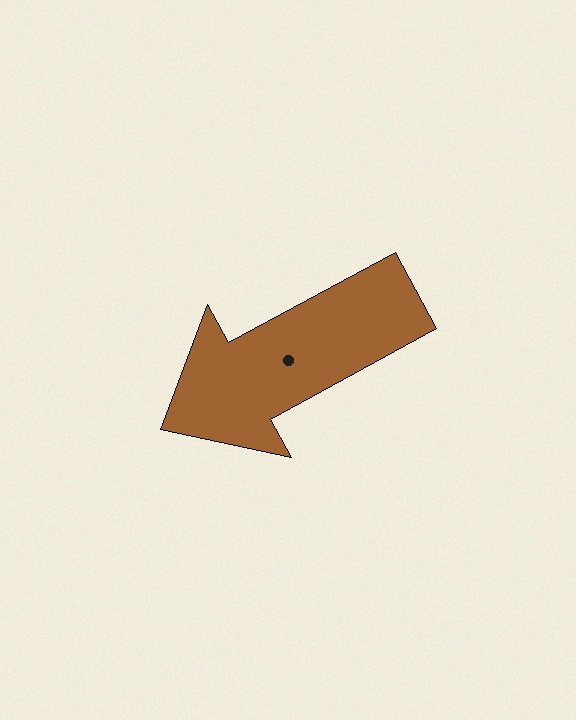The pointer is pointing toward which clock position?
Roughly 8 o'clock.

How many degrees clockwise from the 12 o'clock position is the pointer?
Approximately 241 degrees.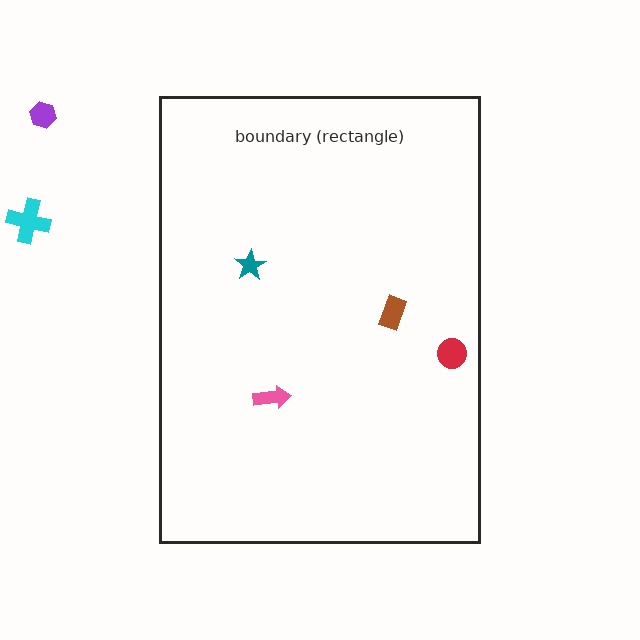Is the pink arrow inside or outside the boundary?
Inside.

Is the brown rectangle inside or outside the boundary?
Inside.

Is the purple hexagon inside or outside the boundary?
Outside.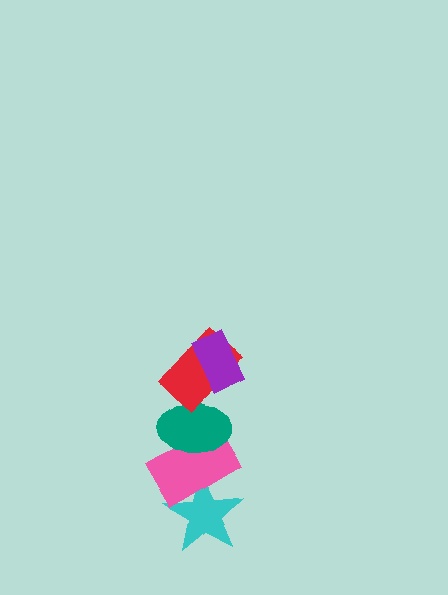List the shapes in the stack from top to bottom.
From top to bottom: the purple rectangle, the red rectangle, the teal ellipse, the pink rectangle, the cyan star.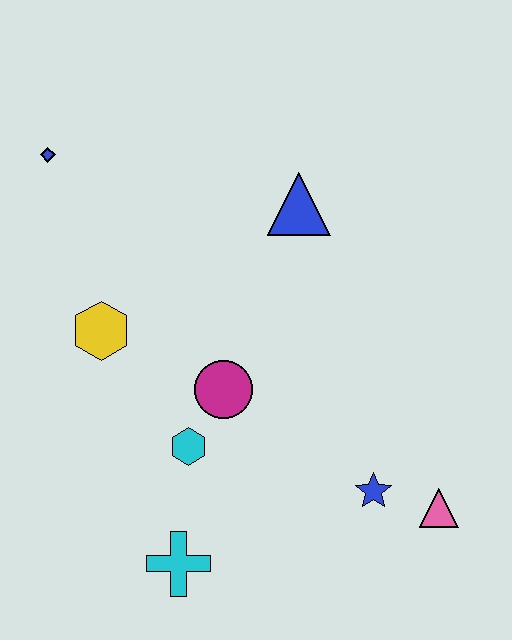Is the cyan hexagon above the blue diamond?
No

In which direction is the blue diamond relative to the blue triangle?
The blue diamond is to the left of the blue triangle.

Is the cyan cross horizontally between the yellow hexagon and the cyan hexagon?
Yes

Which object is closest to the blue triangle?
The magenta circle is closest to the blue triangle.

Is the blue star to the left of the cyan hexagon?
No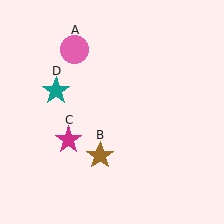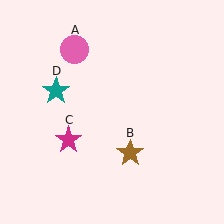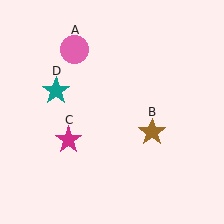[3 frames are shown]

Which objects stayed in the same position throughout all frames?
Pink circle (object A) and magenta star (object C) and teal star (object D) remained stationary.